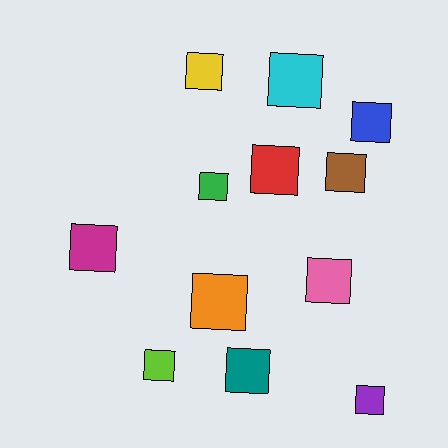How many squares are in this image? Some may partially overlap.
There are 12 squares.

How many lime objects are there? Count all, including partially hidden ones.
There is 1 lime object.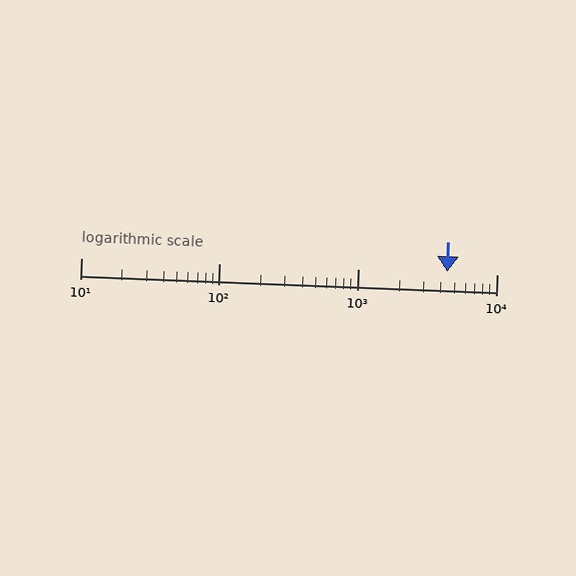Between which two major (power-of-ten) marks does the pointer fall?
The pointer is between 1000 and 10000.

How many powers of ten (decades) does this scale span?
The scale spans 3 decades, from 10 to 10000.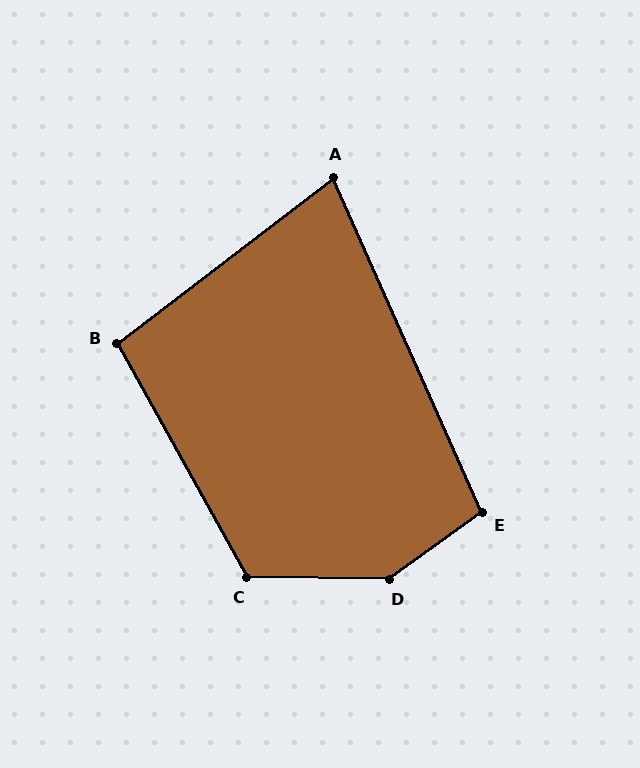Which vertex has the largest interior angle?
D, at approximately 144 degrees.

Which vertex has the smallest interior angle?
A, at approximately 76 degrees.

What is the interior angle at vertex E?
Approximately 102 degrees (obtuse).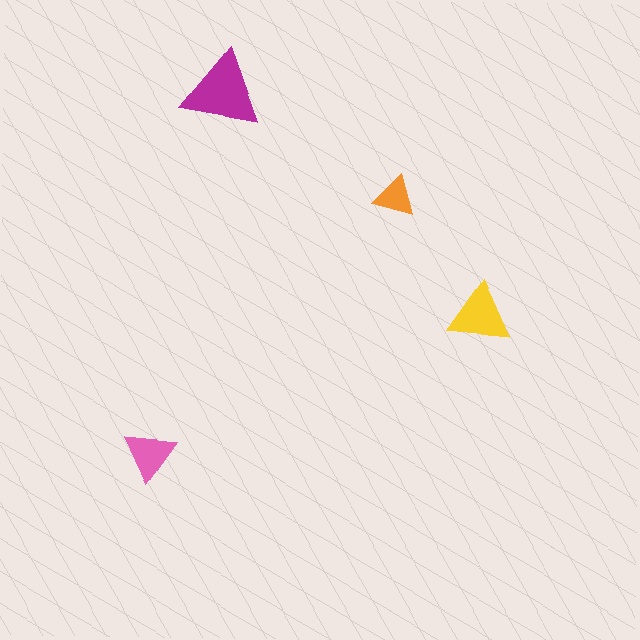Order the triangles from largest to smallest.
the magenta one, the yellow one, the pink one, the orange one.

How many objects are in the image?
There are 4 objects in the image.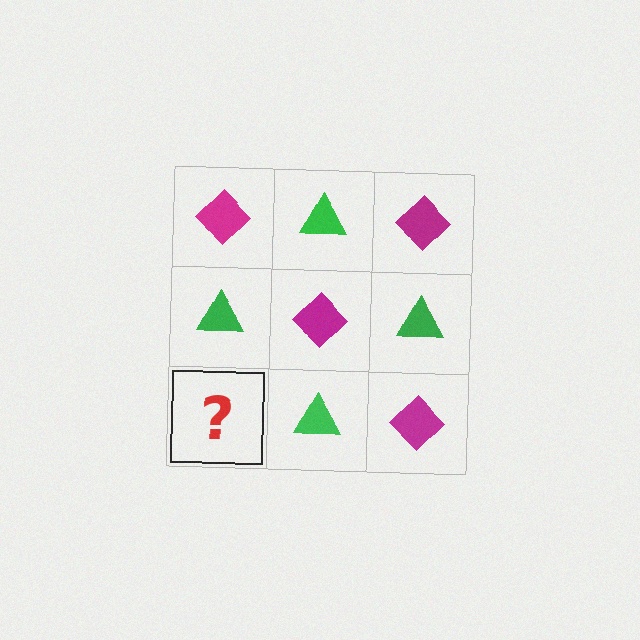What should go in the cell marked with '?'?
The missing cell should contain a magenta diamond.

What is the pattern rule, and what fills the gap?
The rule is that it alternates magenta diamond and green triangle in a checkerboard pattern. The gap should be filled with a magenta diamond.